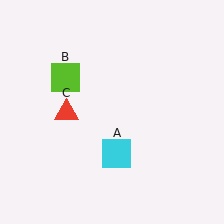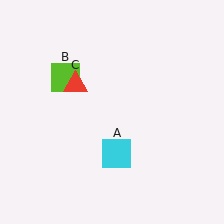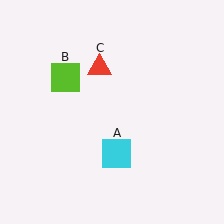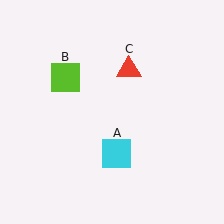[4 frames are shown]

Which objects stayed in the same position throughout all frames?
Cyan square (object A) and lime square (object B) remained stationary.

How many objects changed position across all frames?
1 object changed position: red triangle (object C).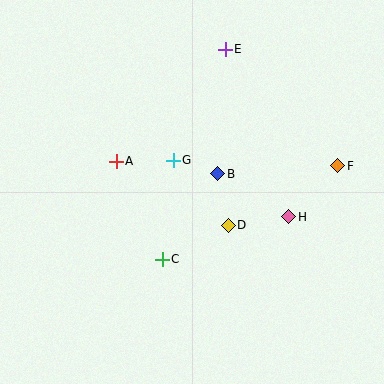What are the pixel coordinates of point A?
Point A is at (116, 161).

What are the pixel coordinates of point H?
Point H is at (289, 217).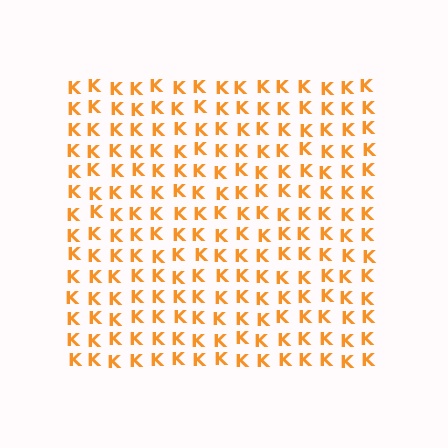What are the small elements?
The small elements are letter K's.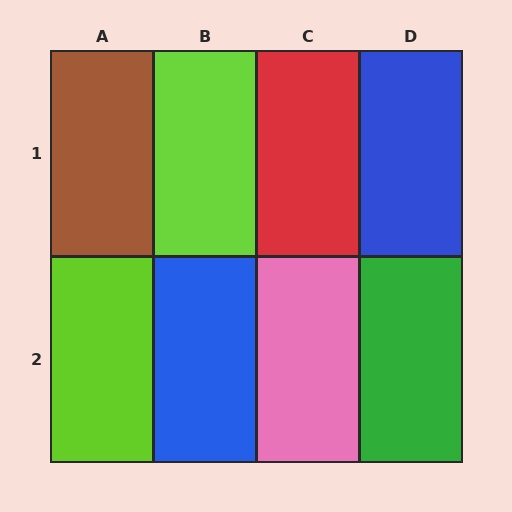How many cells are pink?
1 cell is pink.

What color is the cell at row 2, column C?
Pink.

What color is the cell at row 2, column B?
Blue.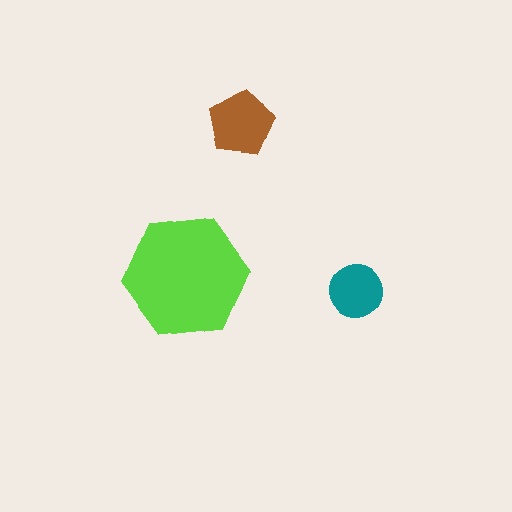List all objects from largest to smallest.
The lime hexagon, the brown pentagon, the teal circle.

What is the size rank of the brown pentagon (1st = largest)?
2nd.